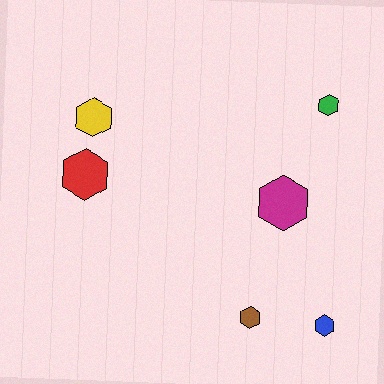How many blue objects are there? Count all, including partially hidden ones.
There is 1 blue object.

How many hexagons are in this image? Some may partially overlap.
There are 6 hexagons.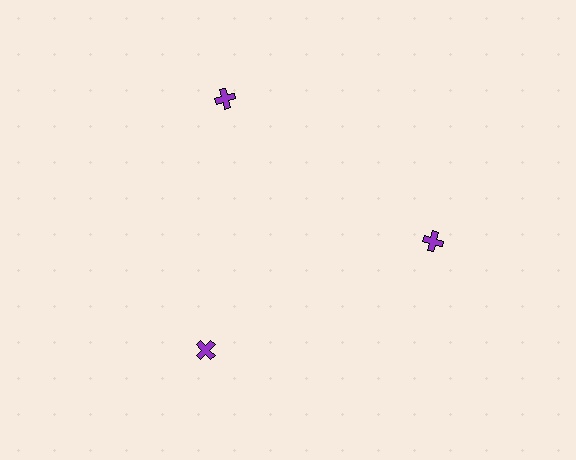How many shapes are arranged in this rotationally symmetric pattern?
There are 3 shapes, arranged in 3 groups of 1.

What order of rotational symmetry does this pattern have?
This pattern has 3-fold rotational symmetry.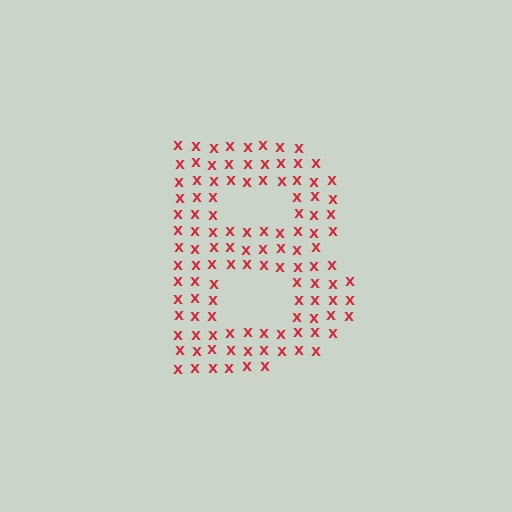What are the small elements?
The small elements are letter X's.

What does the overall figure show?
The overall figure shows the letter B.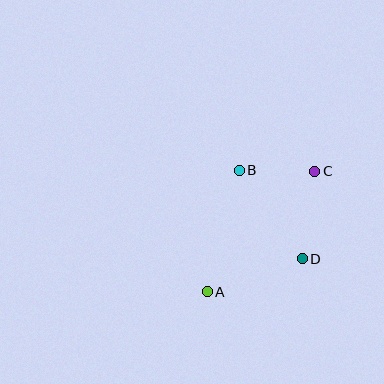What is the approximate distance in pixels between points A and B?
The distance between A and B is approximately 126 pixels.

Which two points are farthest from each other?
Points A and C are farthest from each other.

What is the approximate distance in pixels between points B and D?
The distance between B and D is approximately 109 pixels.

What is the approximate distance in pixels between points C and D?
The distance between C and D is approximately 89 pixels.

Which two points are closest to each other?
Points B and C are closest to each other.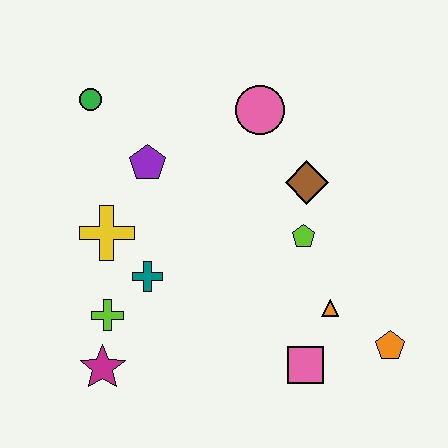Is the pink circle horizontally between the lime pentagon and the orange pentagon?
No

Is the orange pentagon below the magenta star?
No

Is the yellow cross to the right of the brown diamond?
No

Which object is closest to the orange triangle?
The pink square is closest to the orange triangle.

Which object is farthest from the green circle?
The orange pentagon is farthest from the green circle.